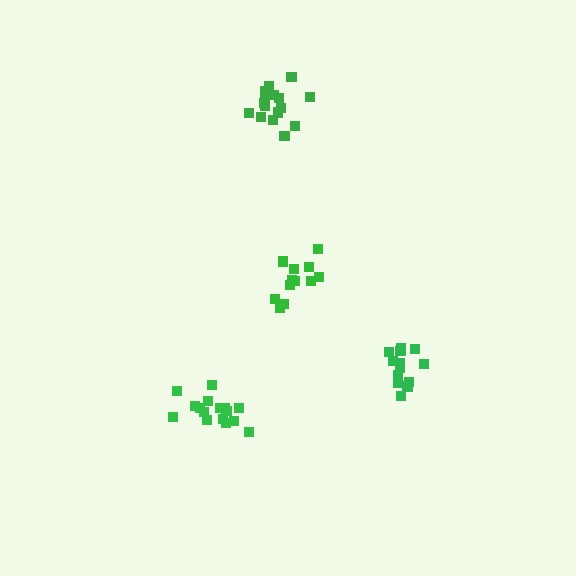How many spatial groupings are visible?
There are 4 spatial groupings.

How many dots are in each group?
Group 1: 16 dots, Group 2: 16 dots, Group 3: 12 dots, Group 4: 14 dots (58 total).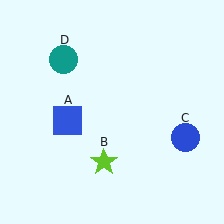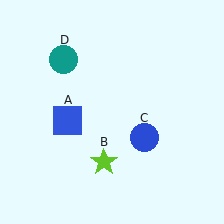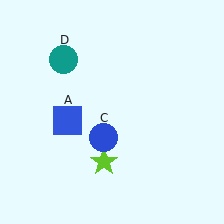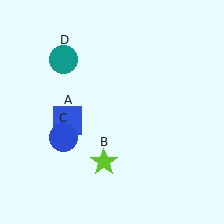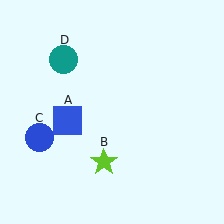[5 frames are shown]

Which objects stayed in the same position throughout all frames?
Blue square (object A) and lime star (object B) and teal circle (object D) remained stationary.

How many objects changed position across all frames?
1 object changed position: blue circle (object C).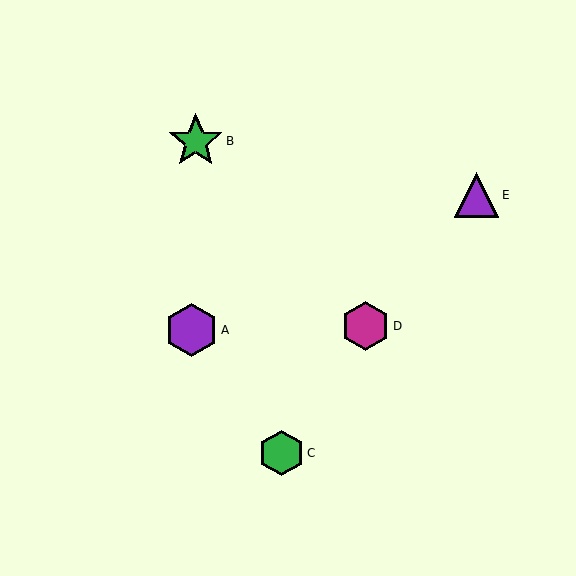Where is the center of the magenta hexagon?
The center of the magenta hexagon is at (366, 326).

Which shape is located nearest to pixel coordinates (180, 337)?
The purple hexagon (labeled A) at (192, 330) is nearest to that location.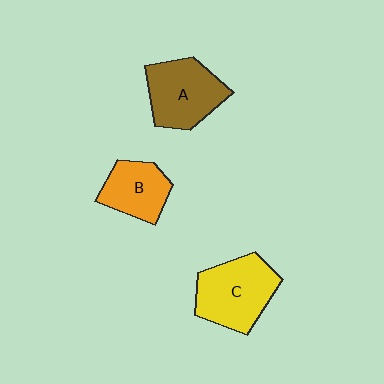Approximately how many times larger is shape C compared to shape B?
Approximately 1.5 times.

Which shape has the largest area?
Shape C (yellow).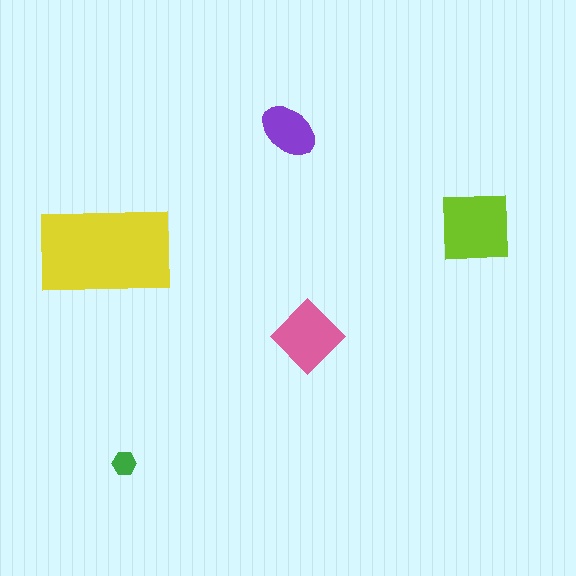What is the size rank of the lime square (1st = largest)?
2nd.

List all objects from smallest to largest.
The green hexagon, the purple ellipse, the pink diamond, the lime square, the yellow rectangle.